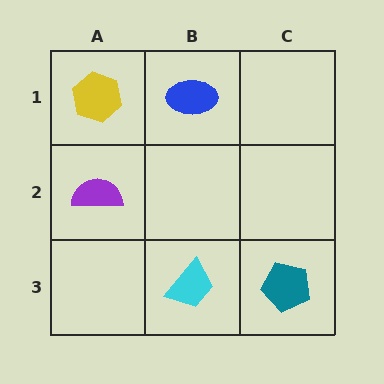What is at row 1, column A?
A yellow hexagon.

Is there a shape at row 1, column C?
No, that cell is empty.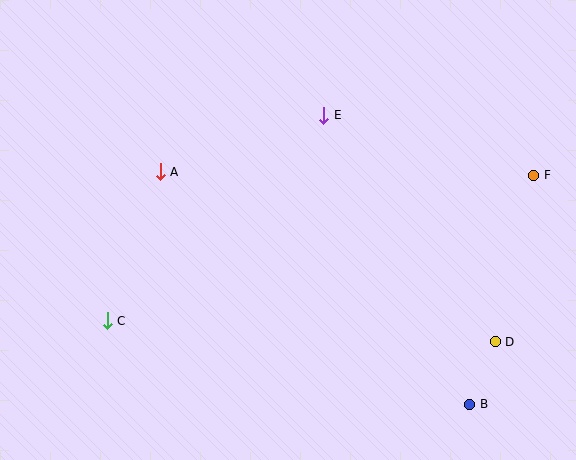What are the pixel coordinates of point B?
Point B is at (470, 404).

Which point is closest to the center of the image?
Point E at (324, 115) is closest to the center.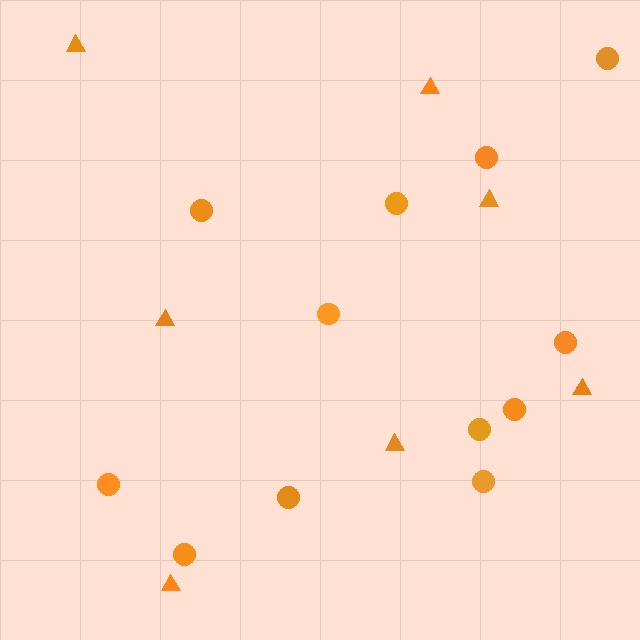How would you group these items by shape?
There are 2 groups: one group of triangles (7) and one group of circles (12).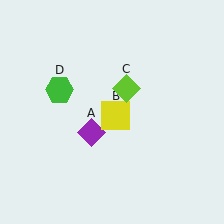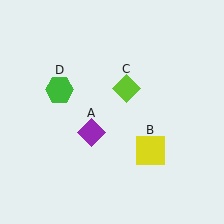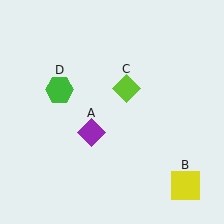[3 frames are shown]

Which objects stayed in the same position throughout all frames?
Purple diamond (object A) and lime diamond (object C) and green hexagon (object D) remained stationary.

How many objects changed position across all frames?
1 object changed position: yellow square (object B).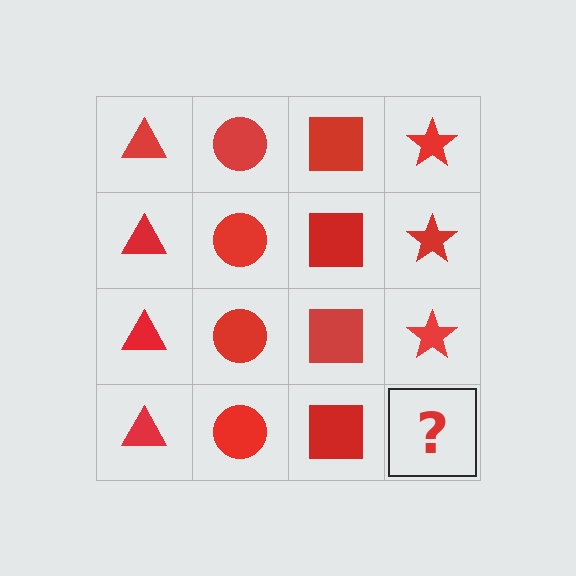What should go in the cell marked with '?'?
The missing cell should contain a red star.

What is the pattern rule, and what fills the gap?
The rule is that each column has a consistent shape. The gap should be filled with a red star.